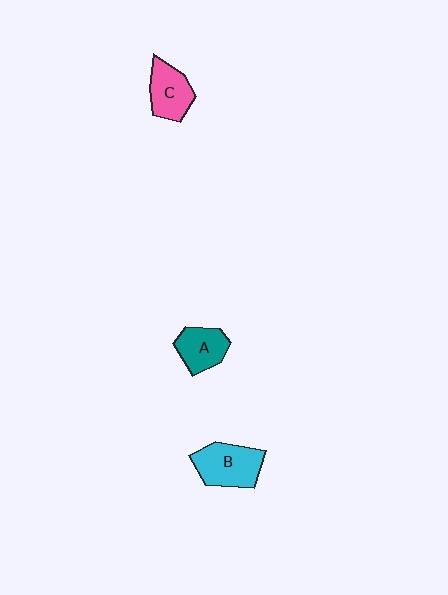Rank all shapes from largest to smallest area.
From largest to smallest: B (cyan), C (pink), A (teal).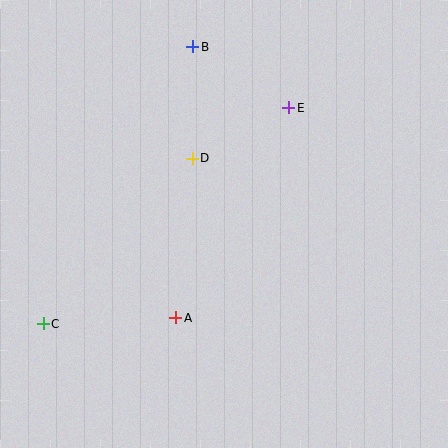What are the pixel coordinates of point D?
Point D is at (192, 158).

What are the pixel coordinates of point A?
Point A is at (175, 318).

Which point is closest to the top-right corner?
Point E is closest to the top-right corner.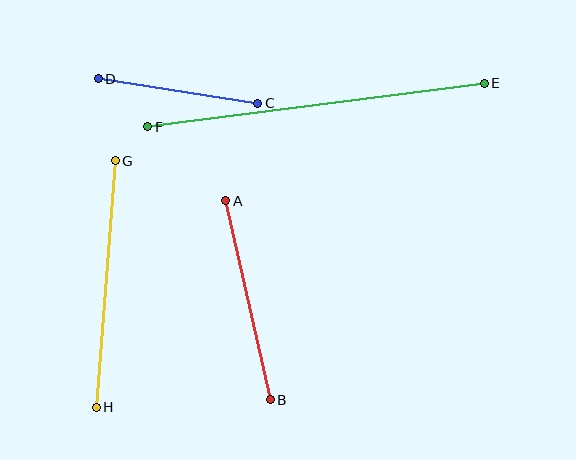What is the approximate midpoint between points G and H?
The midpoint is at approximately (106, 284) pixels.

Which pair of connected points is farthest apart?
Points E and F are farthest apart.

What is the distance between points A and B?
The distance is approximately 204 pixels.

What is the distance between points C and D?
The distance is approximately 161 pixels.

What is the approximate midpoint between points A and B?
The midpoint is at approximately (248, 300) pixels.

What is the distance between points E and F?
The distance is approximately 340 pixels.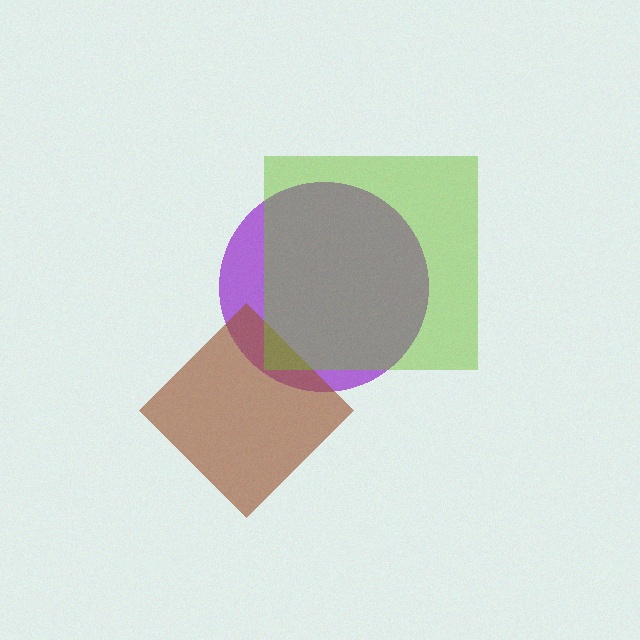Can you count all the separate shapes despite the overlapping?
Yes, there are 3 separate shapes.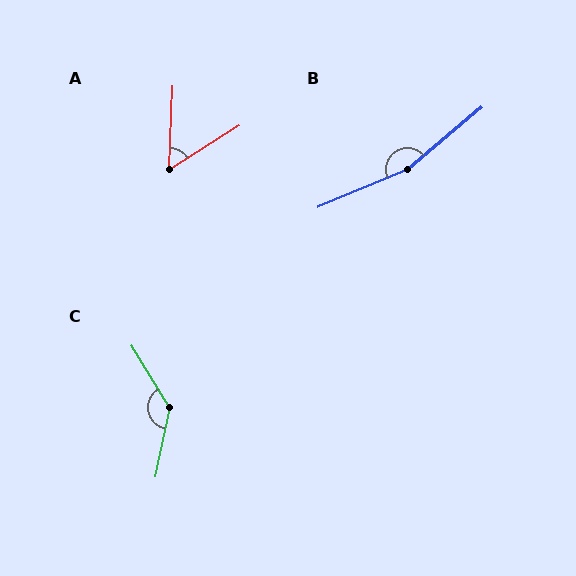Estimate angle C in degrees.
Approximately 137 degrees.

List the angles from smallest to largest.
A (55°), C (137°), B (162°).